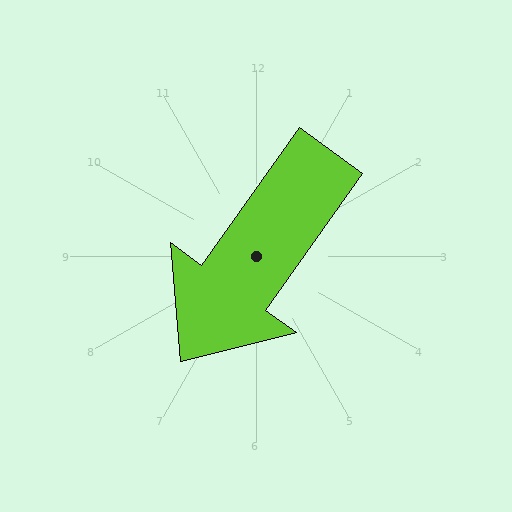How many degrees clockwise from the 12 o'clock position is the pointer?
Approximately 215 degrees.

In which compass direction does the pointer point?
Southwest.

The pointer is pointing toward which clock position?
Roughly 7 o'clock.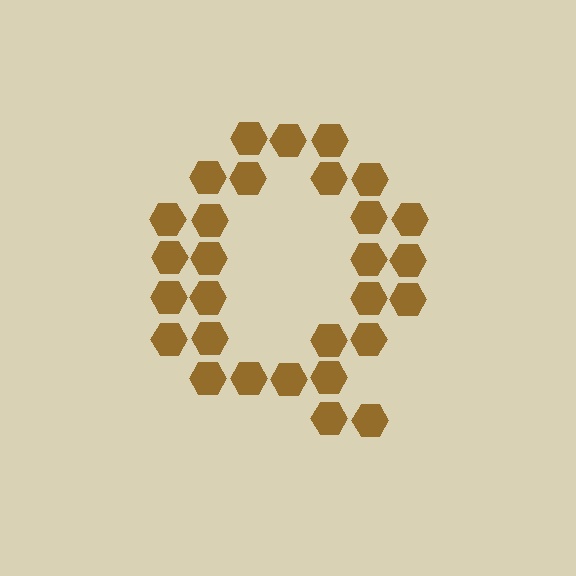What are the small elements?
The small elements are hexagons.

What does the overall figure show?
The overall figure shows the letter Q.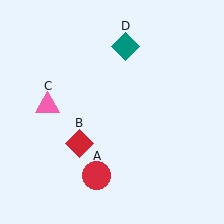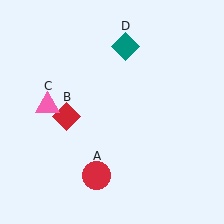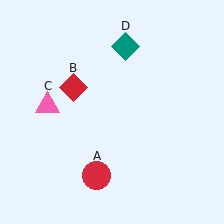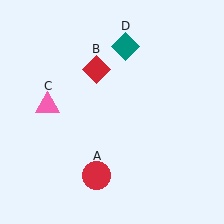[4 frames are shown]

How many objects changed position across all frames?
1 object changed position: red diamond (object B).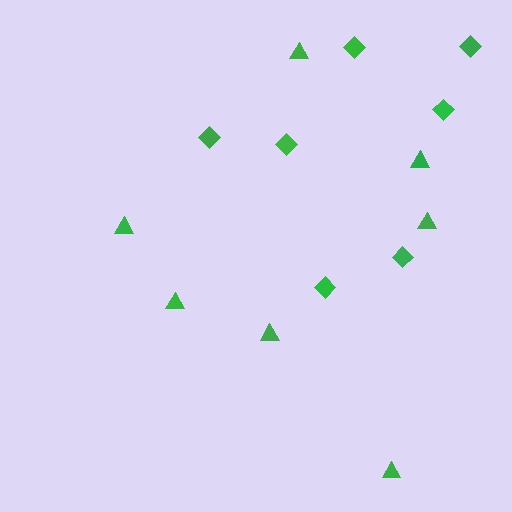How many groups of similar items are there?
There are 2 groups: one group of triangles (7) and one group of diamonds (7).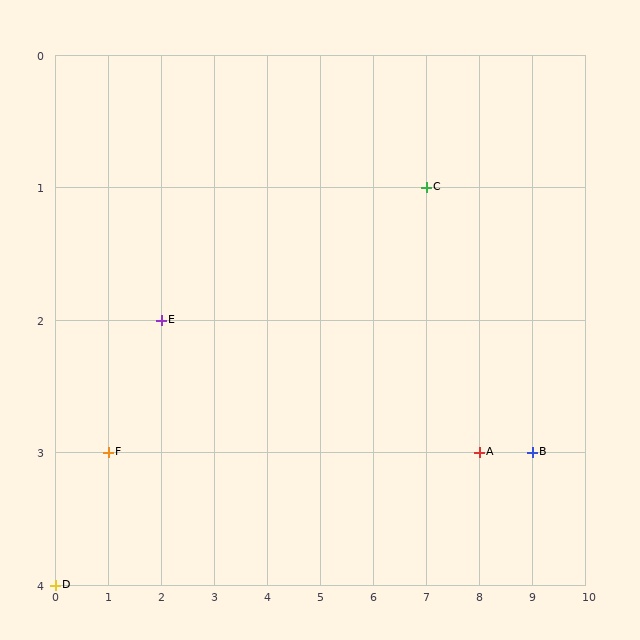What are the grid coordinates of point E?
Point E is at grid coordinates (2, 2).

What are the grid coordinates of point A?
Point A is at grid coordinates (8, 3).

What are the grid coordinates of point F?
Point F is at grid coordinates (1, 3).